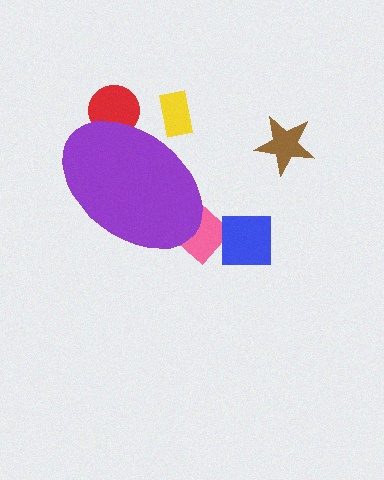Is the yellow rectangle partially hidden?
Yes, the yellow rectangle is partially hidden behind the purple ellipse.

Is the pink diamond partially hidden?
Yes, the pink diamond is partially hidden behind the purple ellipse.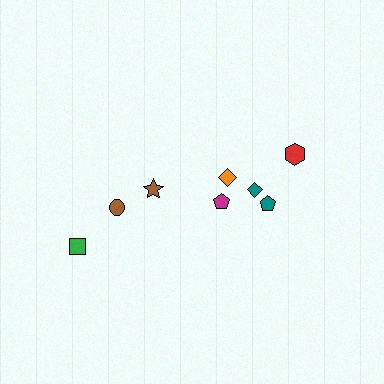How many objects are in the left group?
There are 3 objects.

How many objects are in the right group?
There are 5 objects.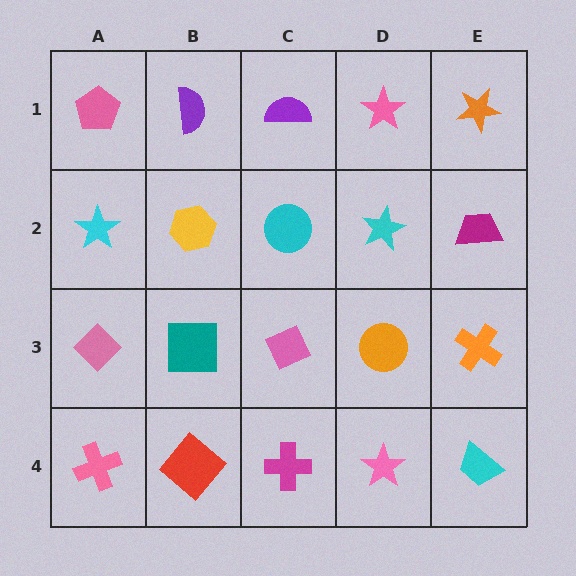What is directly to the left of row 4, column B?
A pink cross.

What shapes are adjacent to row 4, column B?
A teal square (row 3, column B), a pink cross (row 4, column A), a magenta cross (row 4, column C).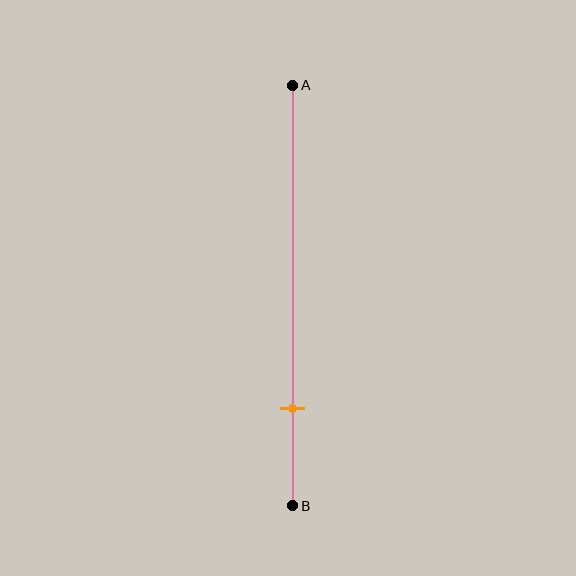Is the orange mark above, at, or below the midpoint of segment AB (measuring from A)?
The orange mark is below the midpoint of segment AB.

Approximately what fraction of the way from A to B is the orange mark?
The orange mark is approximately 75% of the way from A to B.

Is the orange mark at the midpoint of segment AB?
No, the mark is at about 75% from A, not at the 50% midpoint.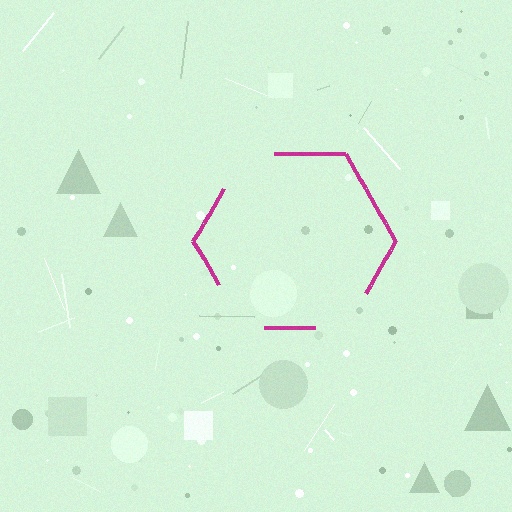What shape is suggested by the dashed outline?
The dashed outline suggests a hexagon.